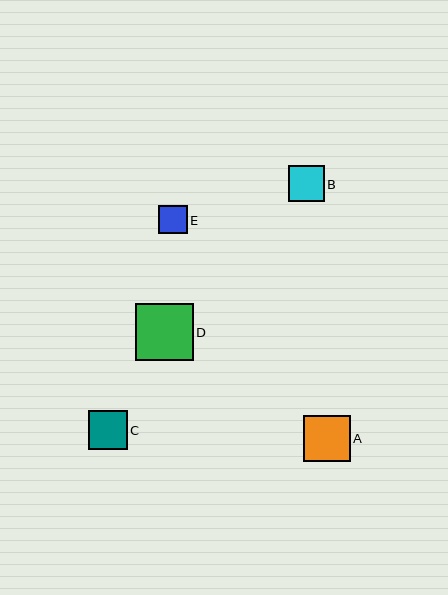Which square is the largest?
Square D is the largest with a size of approximately 58 pixels.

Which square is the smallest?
Square E is the smallest with a size of approximately 28 pixels.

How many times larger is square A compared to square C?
Square A is approximately 1.2 times the size of square C.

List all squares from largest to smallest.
From largest to smallest: D, A, C, B, E.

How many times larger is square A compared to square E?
Square A is approximately 1.6 times the size of square E.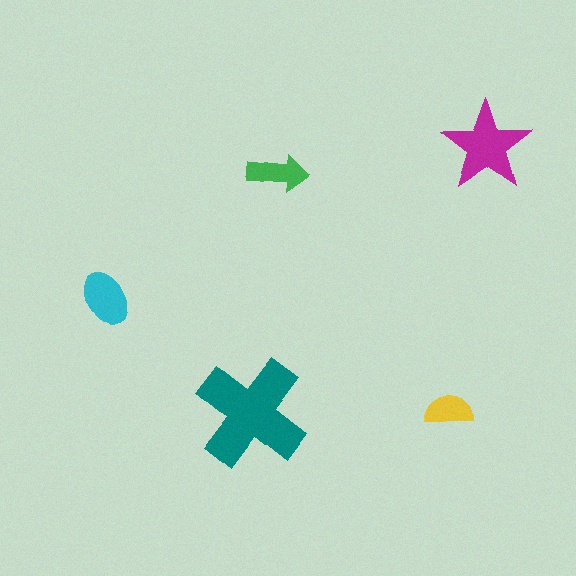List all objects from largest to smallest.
The teal cross, the magenta star, the cyan ellipse, the green arrow, the yellow semicircle.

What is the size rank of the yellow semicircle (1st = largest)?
5th.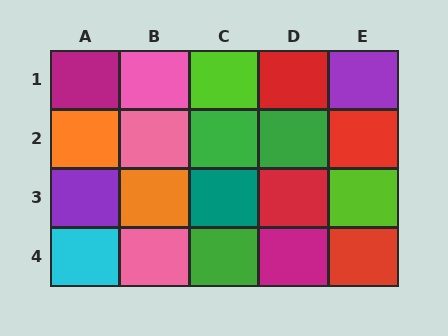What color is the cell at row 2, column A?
Orange.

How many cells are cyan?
1 cell is cyan.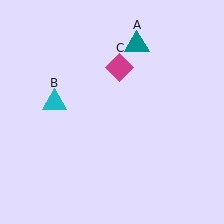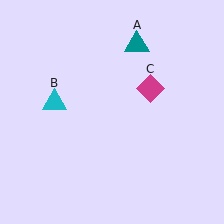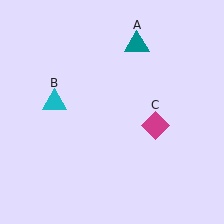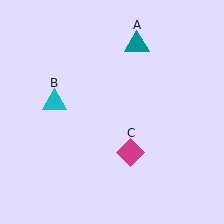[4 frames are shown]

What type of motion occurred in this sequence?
The magenta diamond (object C) rotated clockwise around the center of the scene.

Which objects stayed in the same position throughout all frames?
Teal triangle (object A) and cyan triangle (object B) remained stationary.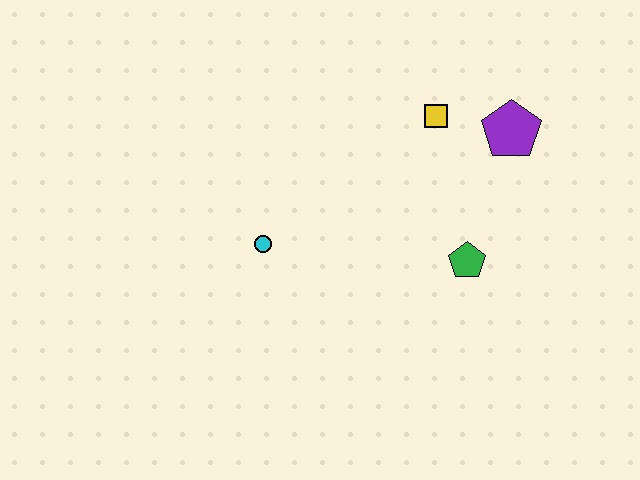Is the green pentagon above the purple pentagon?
No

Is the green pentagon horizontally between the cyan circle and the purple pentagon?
Yes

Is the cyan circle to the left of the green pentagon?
Yes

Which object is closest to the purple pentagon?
The yellow square is closest to the purple pentagon.